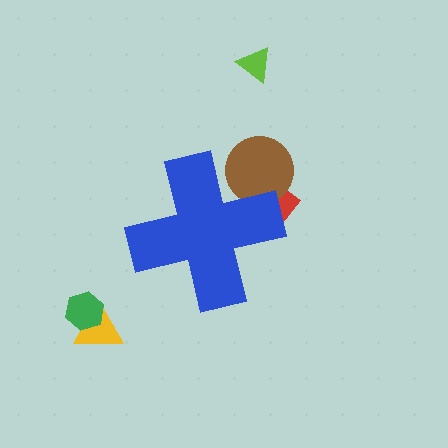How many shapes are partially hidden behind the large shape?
2 shapes are partially hidden.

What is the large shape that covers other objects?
A blue cross.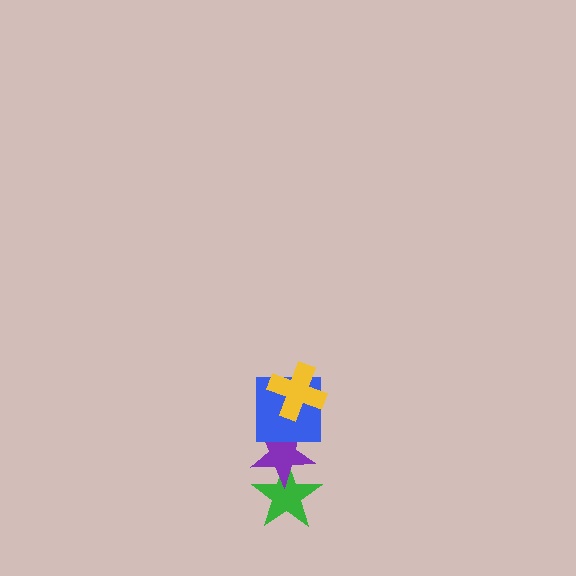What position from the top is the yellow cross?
The yellow cross is 1st from the top.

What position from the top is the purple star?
The purple star is 3rd from the top.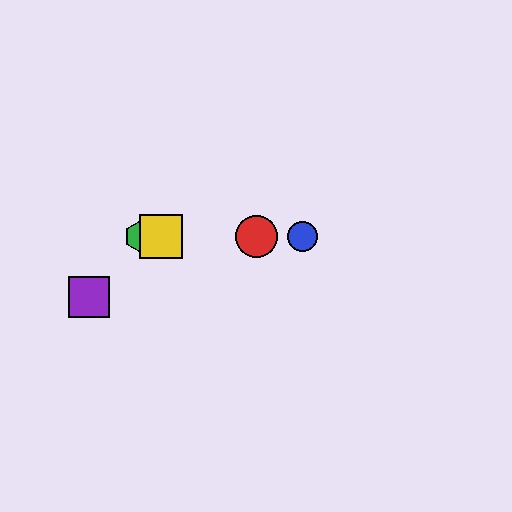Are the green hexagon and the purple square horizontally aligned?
No, the green hexagon is at y≈237 and the purple square is at y≈297.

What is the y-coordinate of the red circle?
The red circle is at y≈237.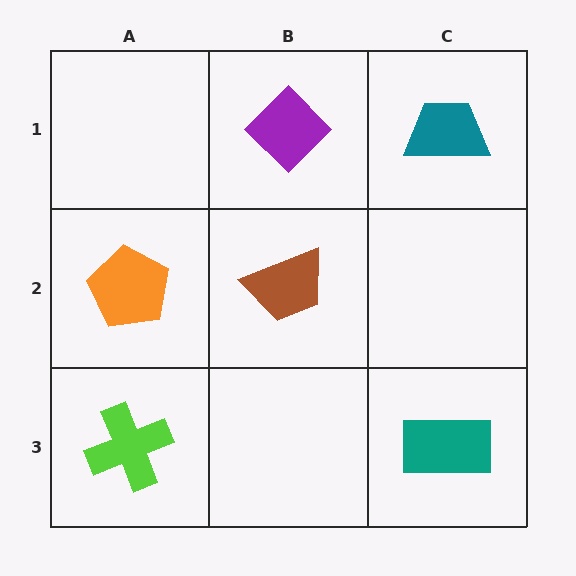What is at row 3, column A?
A lime cross.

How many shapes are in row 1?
2 shapes.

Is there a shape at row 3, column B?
No, that cell is empty.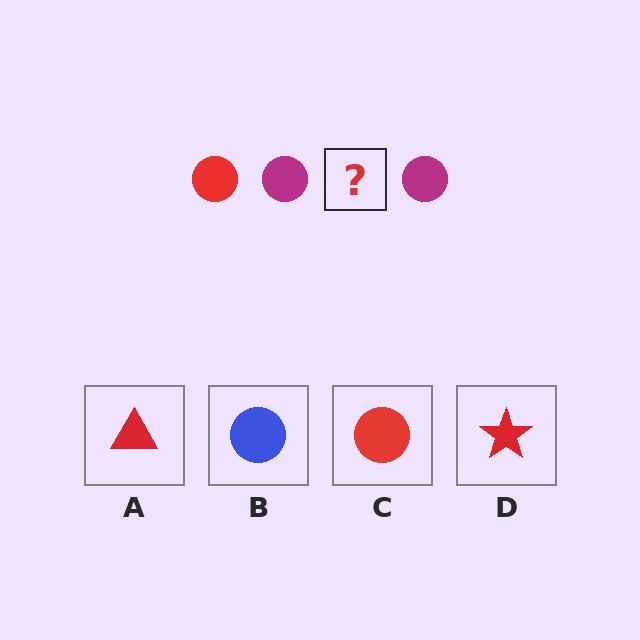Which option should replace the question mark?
Option C.